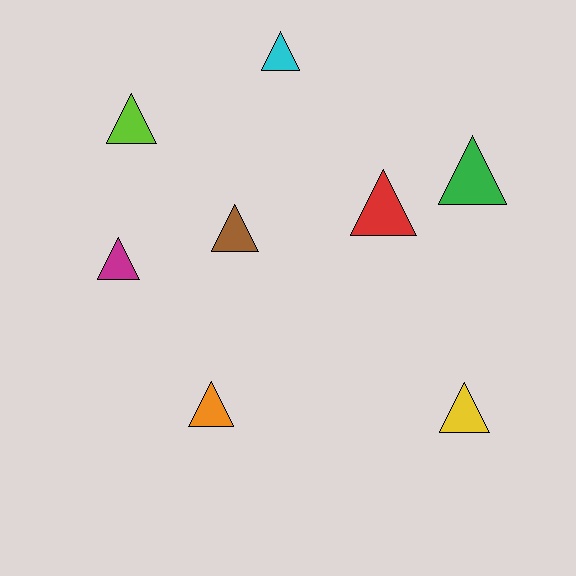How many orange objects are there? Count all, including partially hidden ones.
There is 1 orange object.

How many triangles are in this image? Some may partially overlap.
There are 8 triangles.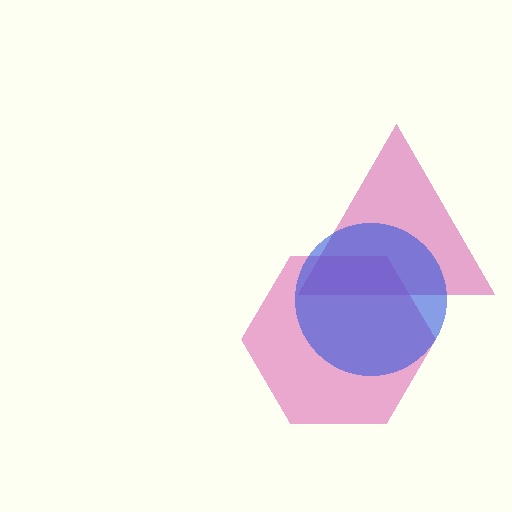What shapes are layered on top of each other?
The layered shapes are: a magenta triangle, a pink hexagon, a blue circle.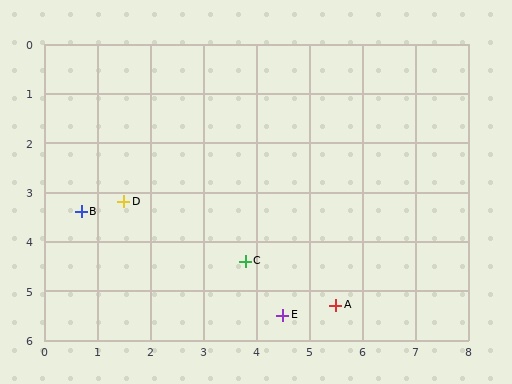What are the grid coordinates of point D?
Point D is at approximately (1.5, 3.2).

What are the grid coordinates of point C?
Point C is at approximately (3.8, 4.4).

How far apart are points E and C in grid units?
Points E and C are about 1.3 grid units apart.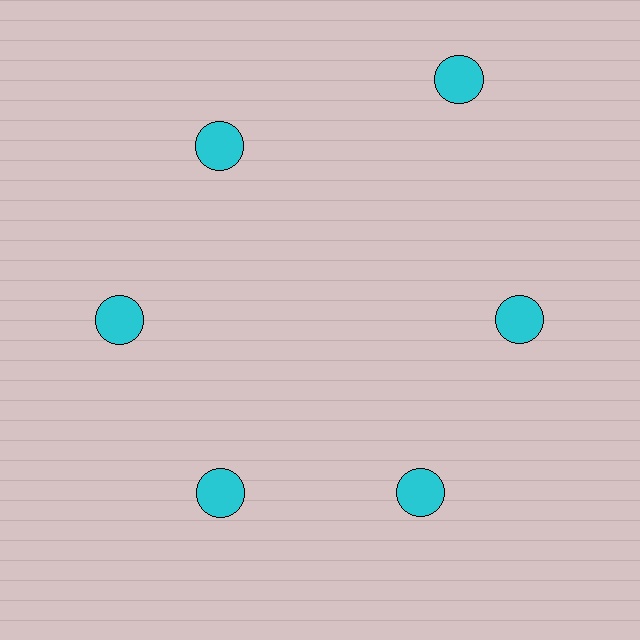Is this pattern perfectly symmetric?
No. The 6 cyan circles are arranged in a ring, but one element near the 1 o'clock position is pushed outward from the center, breaking the 6-fold rotational symmetry.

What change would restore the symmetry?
The symmetry would be restored by moving it inward, back onto the ring so that all 6 circles sit at equal angles and equal distance from the center.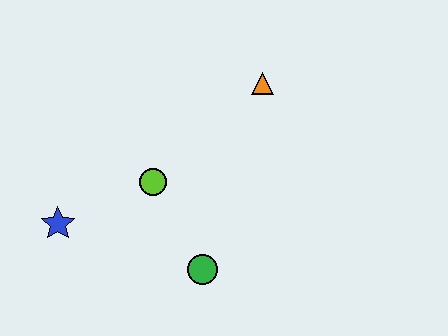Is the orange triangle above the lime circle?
Yes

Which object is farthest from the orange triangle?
The blue star is farthest from the orange triangle.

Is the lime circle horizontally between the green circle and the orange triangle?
No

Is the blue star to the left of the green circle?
Yes